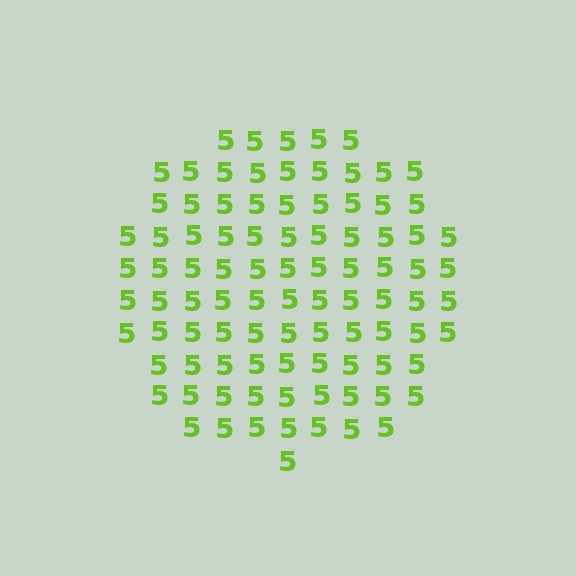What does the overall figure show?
The overall figure shows a circle.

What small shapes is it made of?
It is made of small digit 5's.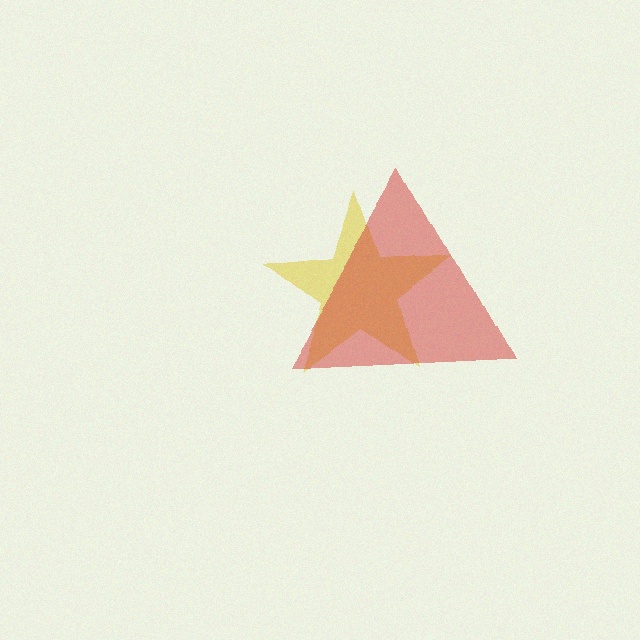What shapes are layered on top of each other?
The layered shapes are: a yellow star, a red triangle.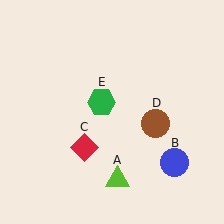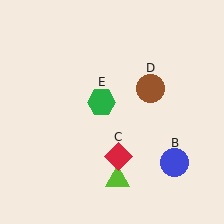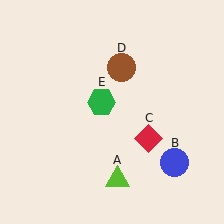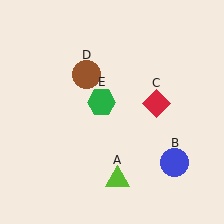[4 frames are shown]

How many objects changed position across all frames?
2 objects changed position: red diamond (object C), brown circle (object D).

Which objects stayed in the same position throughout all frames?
Lime triangle (object A) and blue circle (object B) and green hexagon (object E) remained stationary.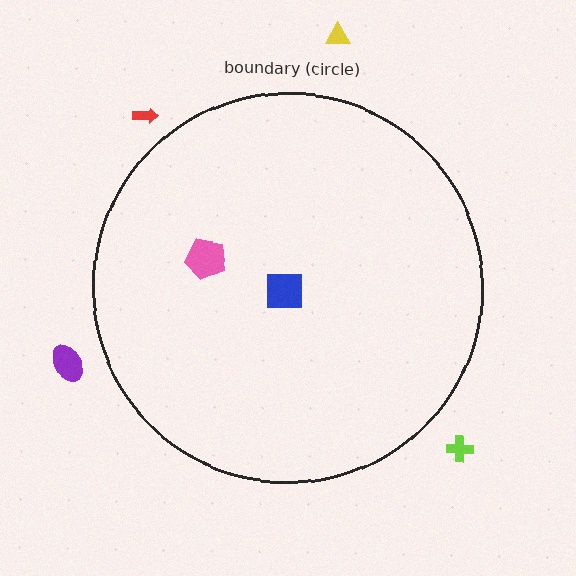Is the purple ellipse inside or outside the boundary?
Outside.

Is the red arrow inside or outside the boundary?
Outside.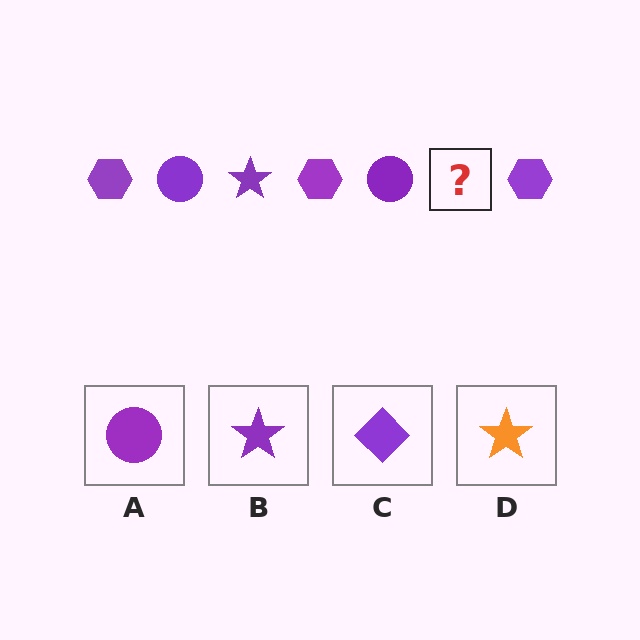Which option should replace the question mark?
Option B.